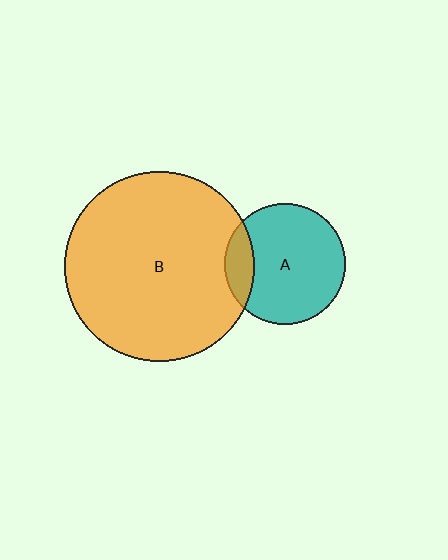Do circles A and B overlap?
Yes.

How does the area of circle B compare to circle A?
Approximately 2.5 times.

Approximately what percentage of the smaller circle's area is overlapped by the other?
Approximately 15%.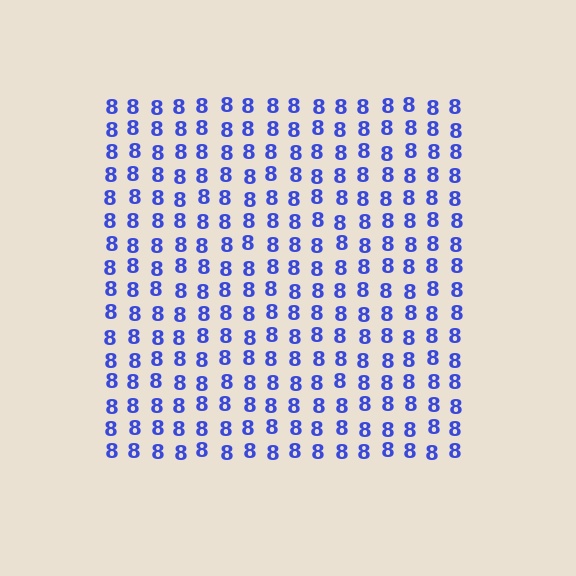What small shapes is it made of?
It is made of small digit 8's.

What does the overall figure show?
The overall figure shows a square.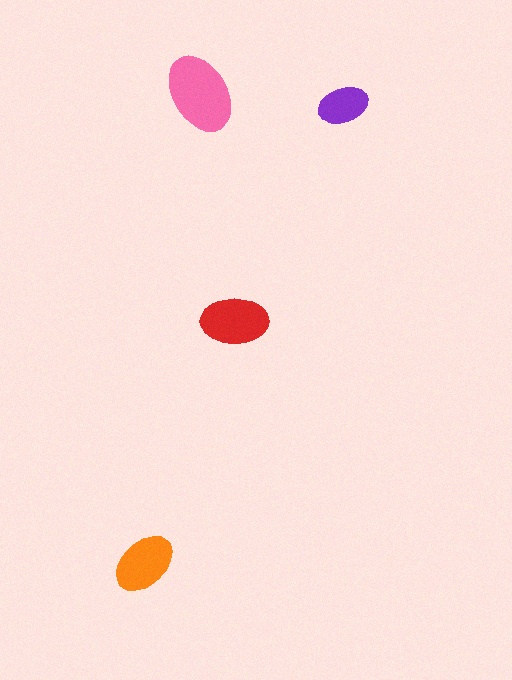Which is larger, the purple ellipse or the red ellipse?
The red one.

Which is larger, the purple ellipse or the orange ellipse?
The orange one.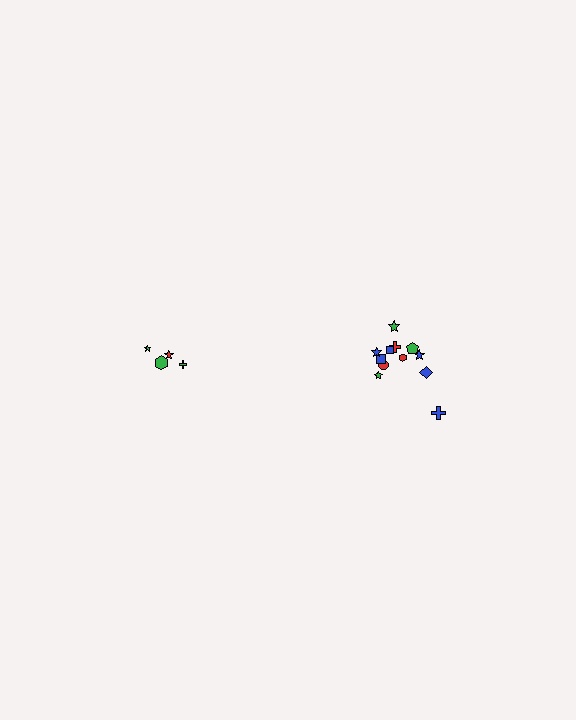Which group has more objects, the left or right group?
The right group.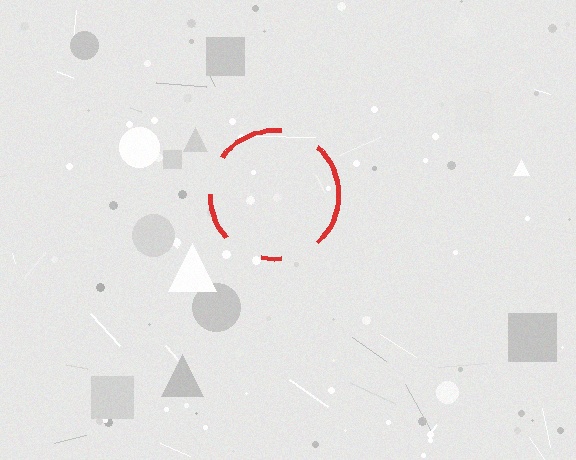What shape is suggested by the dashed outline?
The dashed outline suggests a circle.